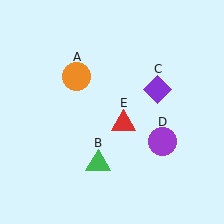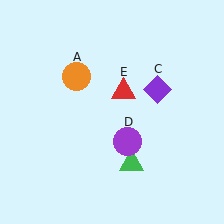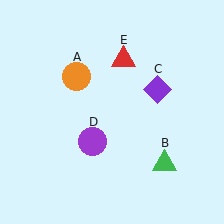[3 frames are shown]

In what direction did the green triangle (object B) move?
The green triangle (object B) moved right.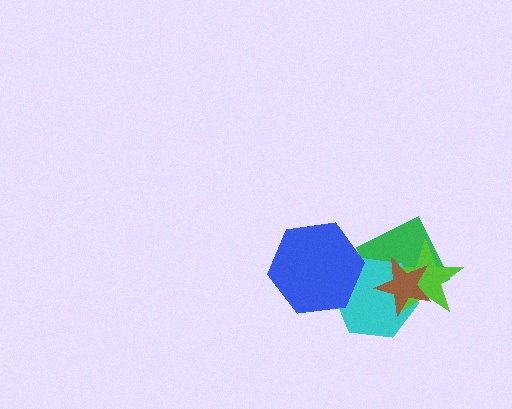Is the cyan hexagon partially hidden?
Yes, it is partially covered by another shape.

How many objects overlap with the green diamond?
4 objects overlap with the green diamond.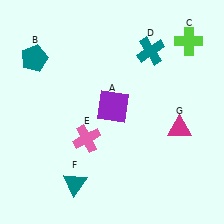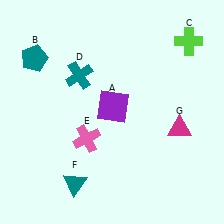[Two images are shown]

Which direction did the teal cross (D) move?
The teal cross (D) moved left.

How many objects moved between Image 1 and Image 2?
1 object moved between the two images.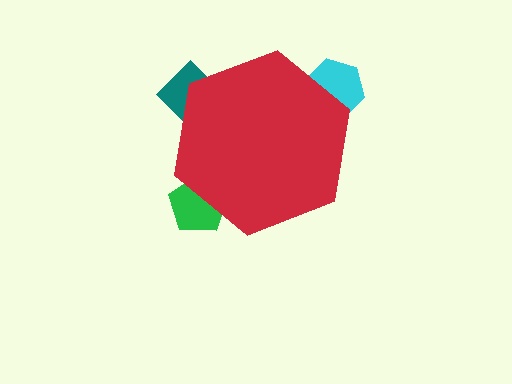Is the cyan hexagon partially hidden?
Yes, the cyan hexagon is partially hidden behind the red hexagon.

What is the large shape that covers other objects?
A red hexagon.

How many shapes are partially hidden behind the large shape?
3 shapes are partially hidden.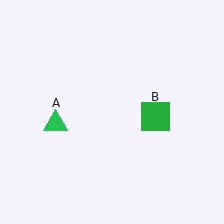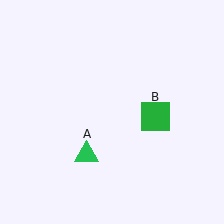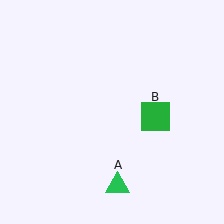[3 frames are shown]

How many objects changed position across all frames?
1 object changed position: green triangle (object A).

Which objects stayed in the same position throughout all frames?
Green square (object B) remained stationary.